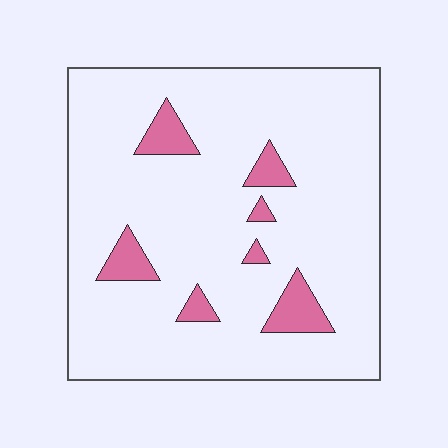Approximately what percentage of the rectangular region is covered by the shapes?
Approximately 10%.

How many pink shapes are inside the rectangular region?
7.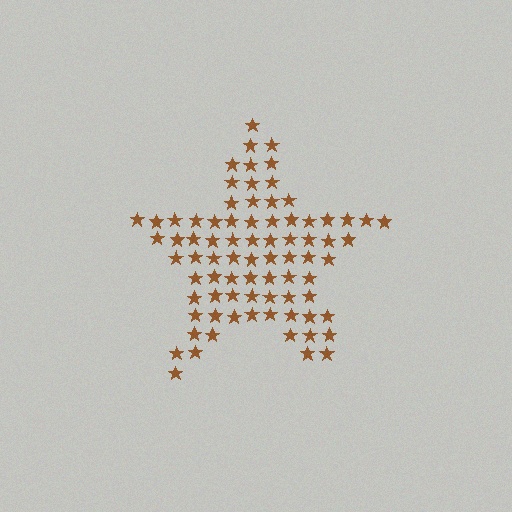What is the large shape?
The large shape is a star.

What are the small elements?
The small elements are stars.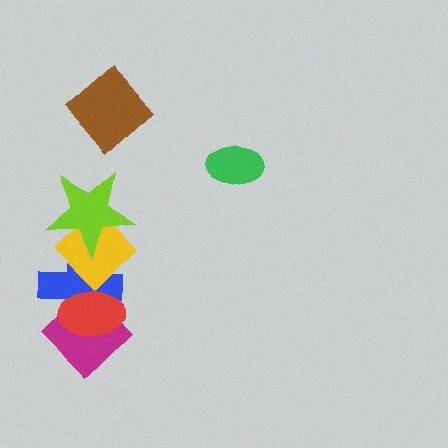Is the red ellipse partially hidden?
Yes, it is partially covered by another shape.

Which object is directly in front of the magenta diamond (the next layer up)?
The blue cross is directly in front of the magenta diamond.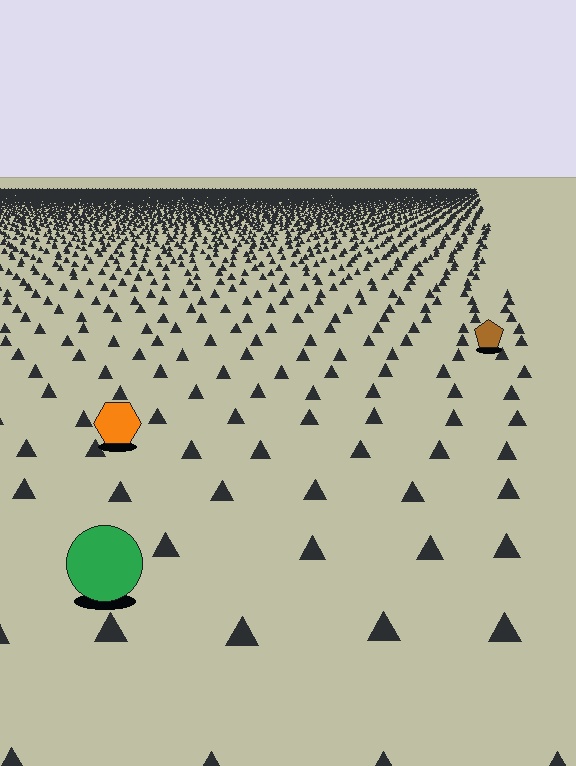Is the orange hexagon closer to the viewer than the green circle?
No. The green circle is closer — you can tell from the texture gradient: the ground texture is coarser near it.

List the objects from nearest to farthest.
From nearest to farthest: the green circle, the orange hexagon, the brown pentagon.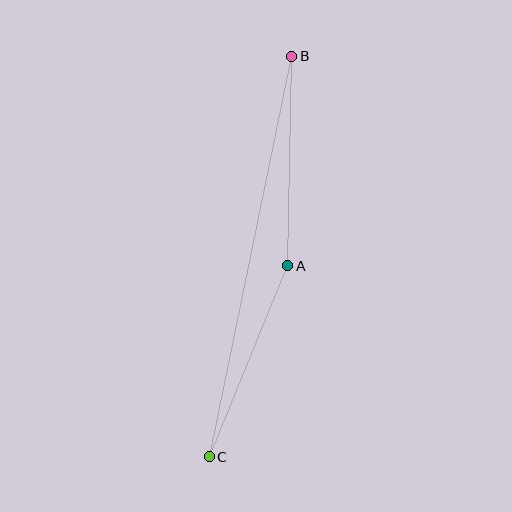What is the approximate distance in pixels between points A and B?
The distance between A and B is approximately 210 pixels.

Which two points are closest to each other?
Points A and C are closest to each other.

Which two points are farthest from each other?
Points B and C are farthest from each other.